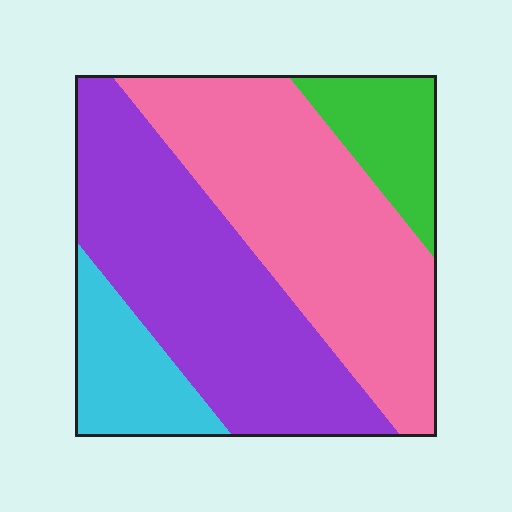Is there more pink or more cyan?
Pink.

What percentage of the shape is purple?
Purple covers about 40% of the shape.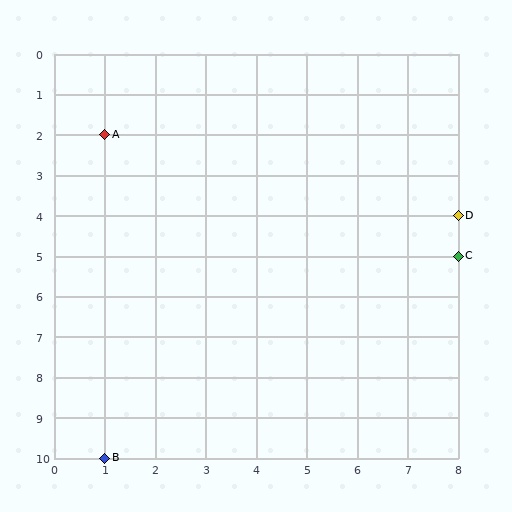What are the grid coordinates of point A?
Point A is at grid coordinates (1, 2).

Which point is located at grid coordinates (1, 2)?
Point A is at (1, 2).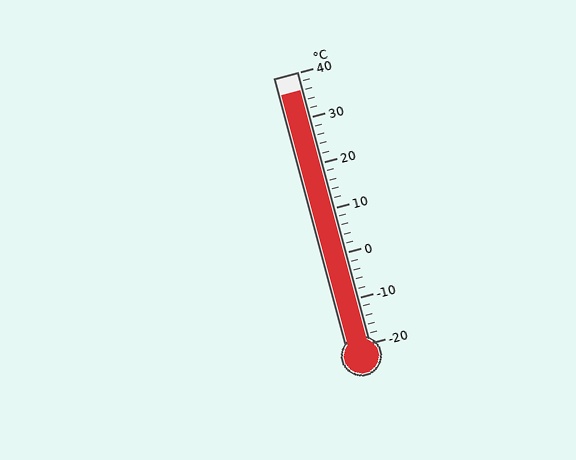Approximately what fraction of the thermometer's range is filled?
The thermometer is filled to approximately 95% of its range.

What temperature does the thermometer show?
The thermometer shows approximately 36°C.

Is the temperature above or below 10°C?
The temperature is above 10°C.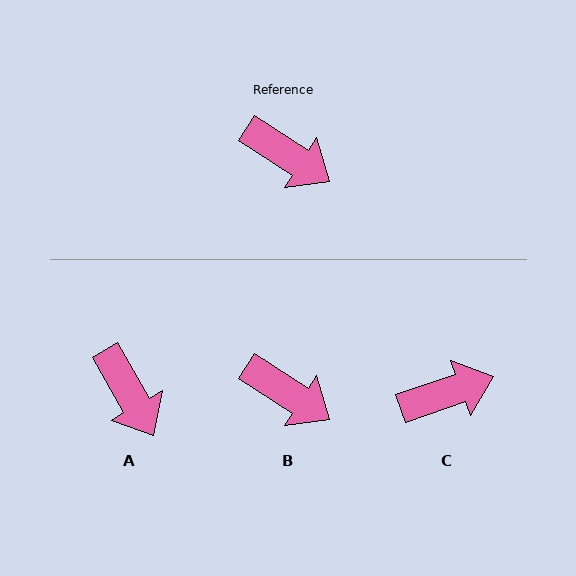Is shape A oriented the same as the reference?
No, it is off by about 28 degrees.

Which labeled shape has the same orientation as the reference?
B.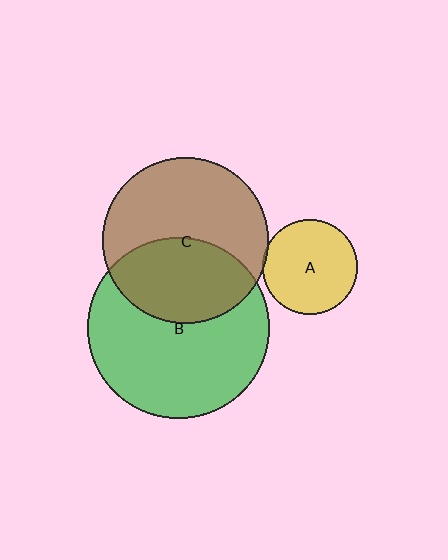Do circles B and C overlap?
Yes.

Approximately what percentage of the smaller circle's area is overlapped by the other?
Approximately 40%.